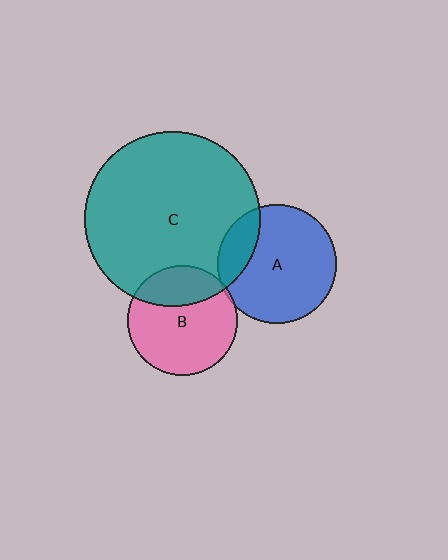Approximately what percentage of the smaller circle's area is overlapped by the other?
Approximately 5%.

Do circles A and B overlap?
Yes.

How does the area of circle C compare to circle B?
Approximately 2.5 times.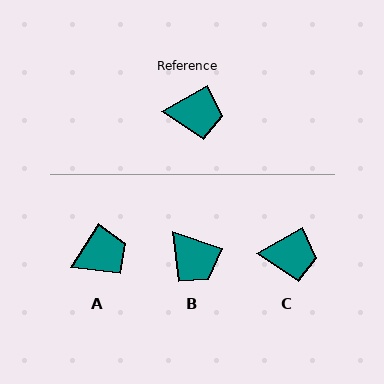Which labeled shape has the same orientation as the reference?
C.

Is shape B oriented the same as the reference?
No, it is off by about 49 degrees.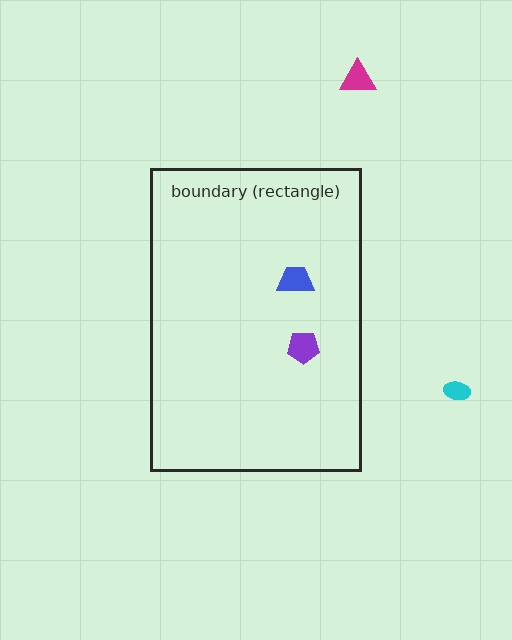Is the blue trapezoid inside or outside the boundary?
Inside.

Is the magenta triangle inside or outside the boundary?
Outside.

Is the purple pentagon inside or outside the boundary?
Inside.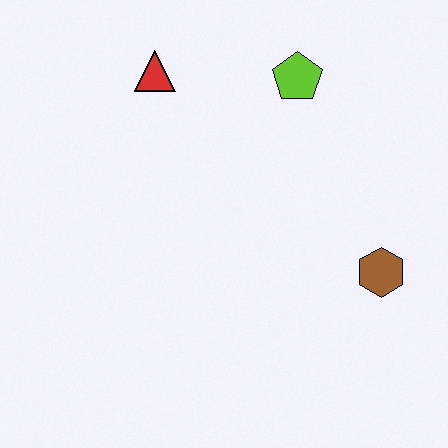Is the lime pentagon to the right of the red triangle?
Yes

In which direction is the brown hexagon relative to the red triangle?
The brown hexagon is to the right of the red triangle.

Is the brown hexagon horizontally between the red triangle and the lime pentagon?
No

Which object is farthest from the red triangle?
The brown hexagon is farthest from the red triangle.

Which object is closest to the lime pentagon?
The red triangle is closest to the lime pentagon.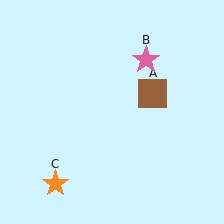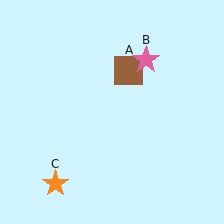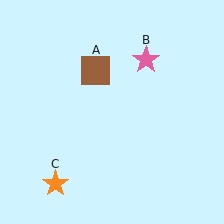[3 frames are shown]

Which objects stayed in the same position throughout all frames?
Pink star (object B) and orange star (object C) remained stationary.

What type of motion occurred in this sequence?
The brown square (object A) rotated counterclockwise around the center of the scene.